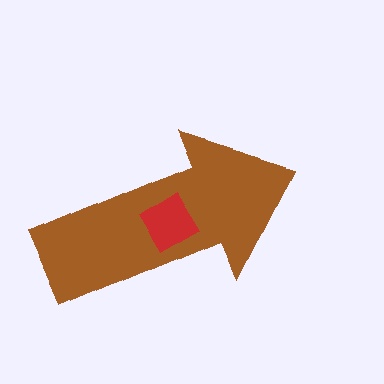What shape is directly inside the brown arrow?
The red diamond.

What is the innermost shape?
The red diamond.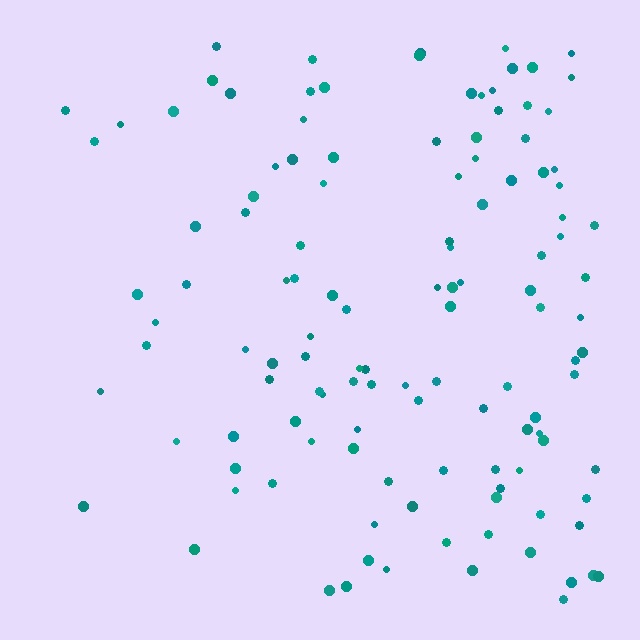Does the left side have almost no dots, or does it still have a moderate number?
Still a moderate number, just noticeably fewer than the right.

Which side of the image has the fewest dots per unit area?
The left.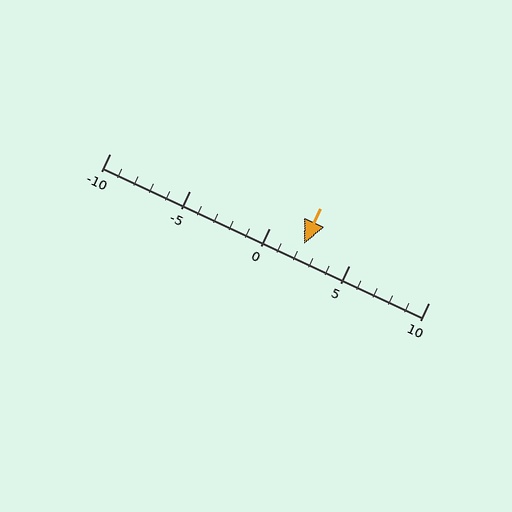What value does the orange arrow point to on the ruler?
The orange arrow points to approximately 2.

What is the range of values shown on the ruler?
The ruler shows values from -10 to 10.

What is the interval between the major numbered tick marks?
The major tick marks are spaced 5 units apart.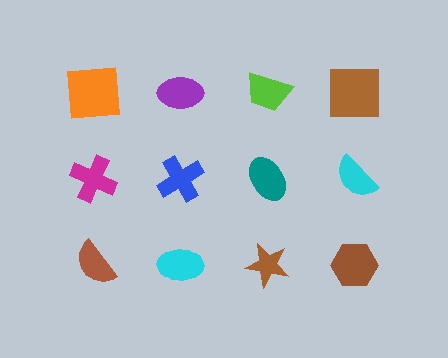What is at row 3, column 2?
A cyan ellipse.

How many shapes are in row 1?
4 shapes.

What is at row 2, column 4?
A cyan semicircle.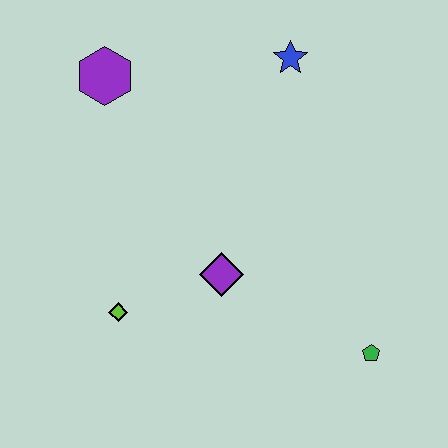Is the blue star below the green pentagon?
No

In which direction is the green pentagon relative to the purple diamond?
The green pentagon is to the right of the purple diamond.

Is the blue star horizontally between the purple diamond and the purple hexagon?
No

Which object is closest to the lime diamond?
The purple diamond is closest to the lime diamond.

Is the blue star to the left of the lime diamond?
No